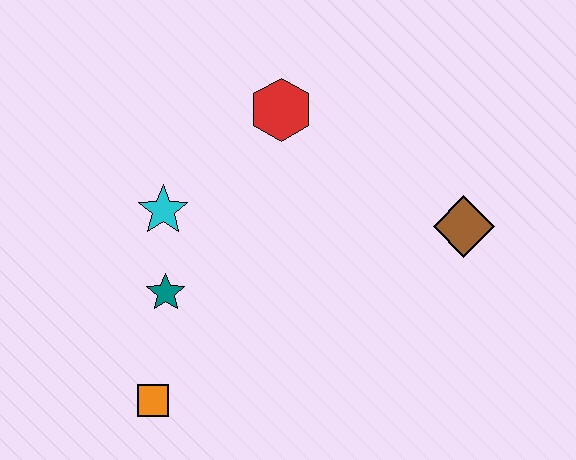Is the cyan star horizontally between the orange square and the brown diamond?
Yes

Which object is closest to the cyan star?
The teal star is closest to the cyan star.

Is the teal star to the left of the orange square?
No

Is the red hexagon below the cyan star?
No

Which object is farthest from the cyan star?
The brown diamond is farthest from the cyan star.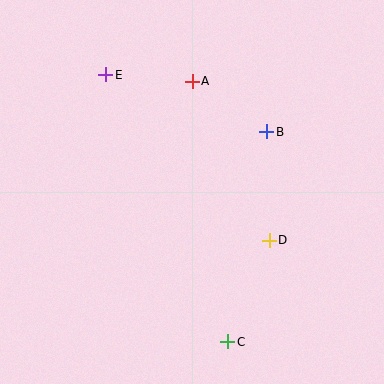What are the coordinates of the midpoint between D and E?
The midpoint between D and E is at (188, 157).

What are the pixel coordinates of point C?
Point C is at (228, 342).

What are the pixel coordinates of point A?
Point A is at (192, 81).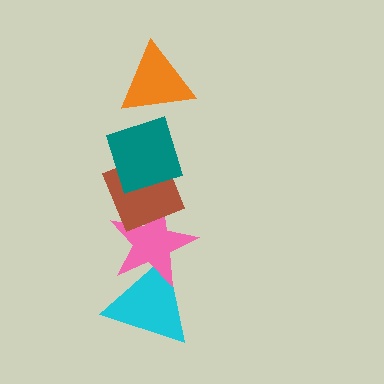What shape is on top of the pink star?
The brown diamond is on top of the pink star.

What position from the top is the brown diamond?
The brown diamond is 3rd from the top.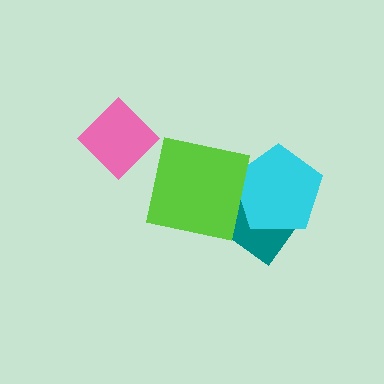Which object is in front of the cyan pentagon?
The lime square is in front of the cyan pentagon.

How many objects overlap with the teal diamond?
2 objects overlap with the teal diamond.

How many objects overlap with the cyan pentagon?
2 objects overlap with the cyan pentagon.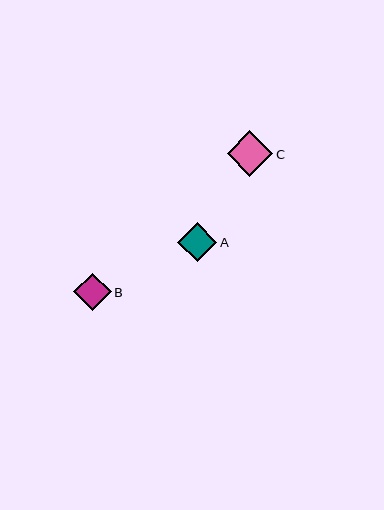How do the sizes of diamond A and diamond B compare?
Diamond A and diamond B are approximately the same size.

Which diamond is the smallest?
Diamond B is the smallest with a size of approximately 38 pixels.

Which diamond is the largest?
Diamond C is the largest with a size of approximately 46 pixels.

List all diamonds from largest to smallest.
From largest to smallest: C, A, B.